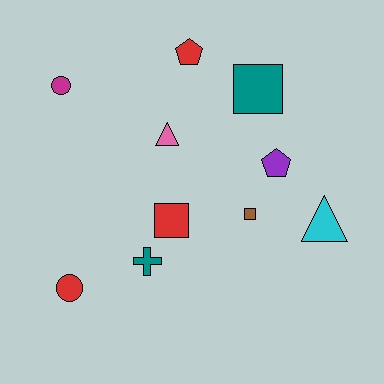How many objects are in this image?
There are 10 objects.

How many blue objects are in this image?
There are no blue objects.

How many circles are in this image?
There are 2 circles.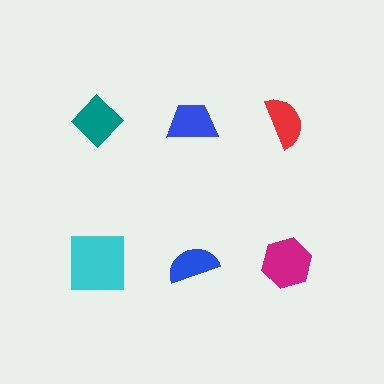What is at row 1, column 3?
A red semicircle.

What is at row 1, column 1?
A teal diamond.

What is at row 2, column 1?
A cyan square.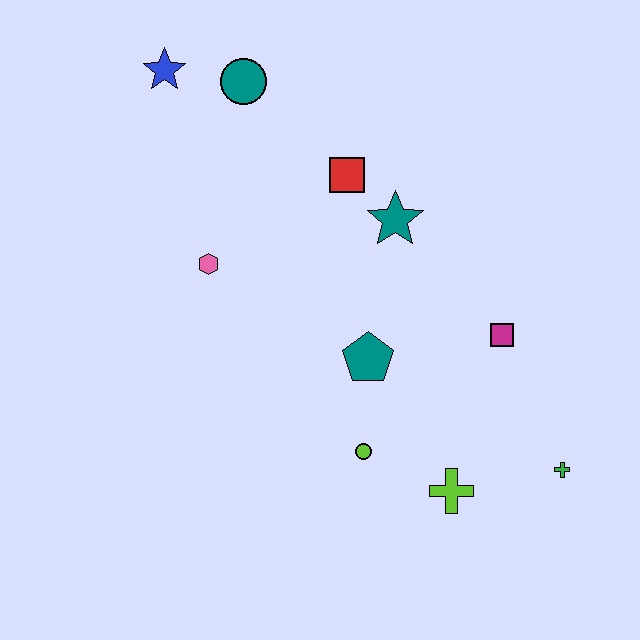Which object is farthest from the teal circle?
The green cross is farthest from the teal circle.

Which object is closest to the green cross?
The lime cross is closest to the green cross.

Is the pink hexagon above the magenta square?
Yes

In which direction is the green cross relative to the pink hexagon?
The green cross is to the right of the pink hexagon.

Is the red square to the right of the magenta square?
No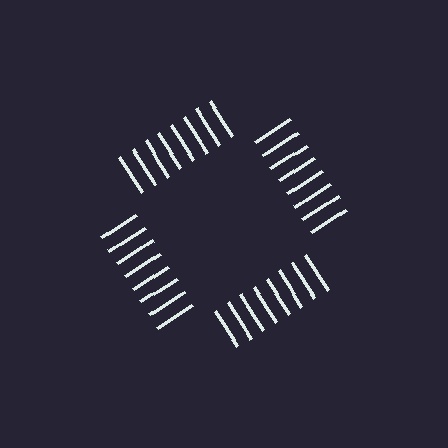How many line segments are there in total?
32 — 8 along each of the 4 edges.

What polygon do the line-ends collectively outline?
An illusory square — the line segments terminate on its edges but no continuous stroke is drawn.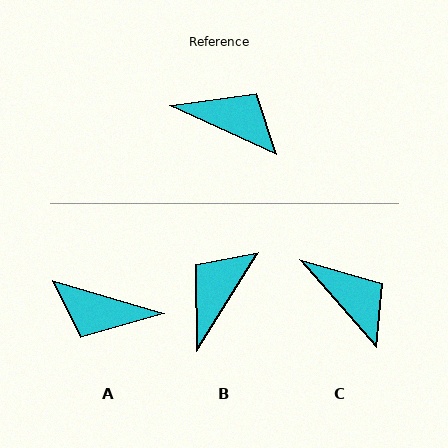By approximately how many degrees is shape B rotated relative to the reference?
Approximately 83 degrees counter-clockwise.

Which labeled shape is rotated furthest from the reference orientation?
A, about 172 degrees away.